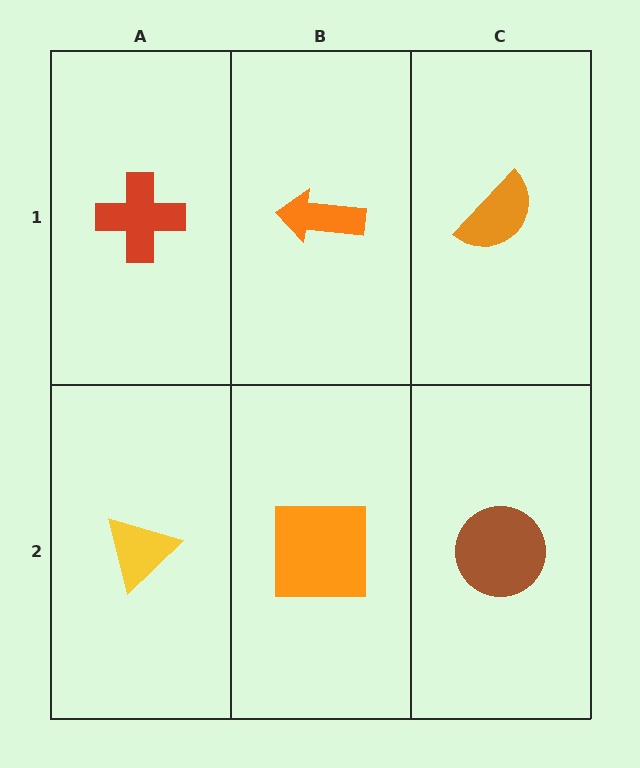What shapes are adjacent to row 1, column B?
An orange square (row 2, column B), a red cross (row 1, column A), an orange semicircle (row 1, column C).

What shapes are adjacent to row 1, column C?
A brown circle (row 2, column C), an orange arrow (row 1, column B).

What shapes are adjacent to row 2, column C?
An orange semicircle (row 1, column C), an orange square (row 2, column B).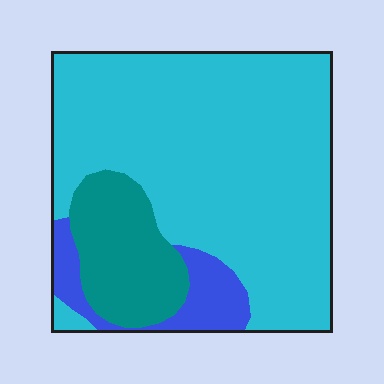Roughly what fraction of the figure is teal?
Teal takes up between a sixth and a third of the figure.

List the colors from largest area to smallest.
From largest to smallest: cyan, teal, blue.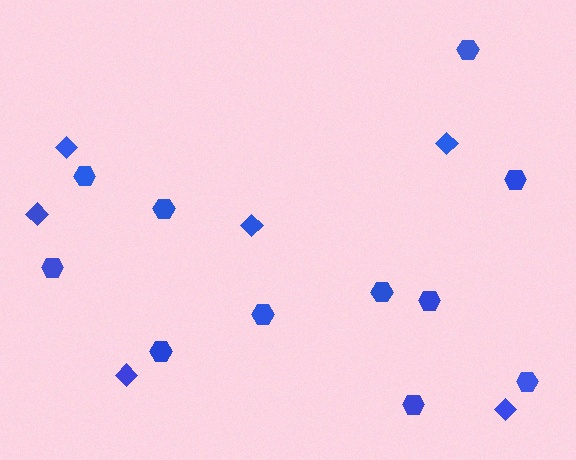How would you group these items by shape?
There are 2 groups: one group of diamonds (6) and one group of hexagons (11).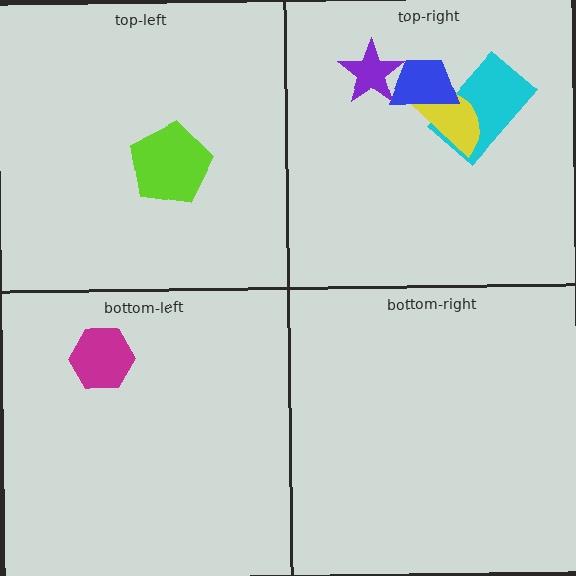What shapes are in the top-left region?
The lime pentagon.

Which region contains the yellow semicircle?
The top-right region.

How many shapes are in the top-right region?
4.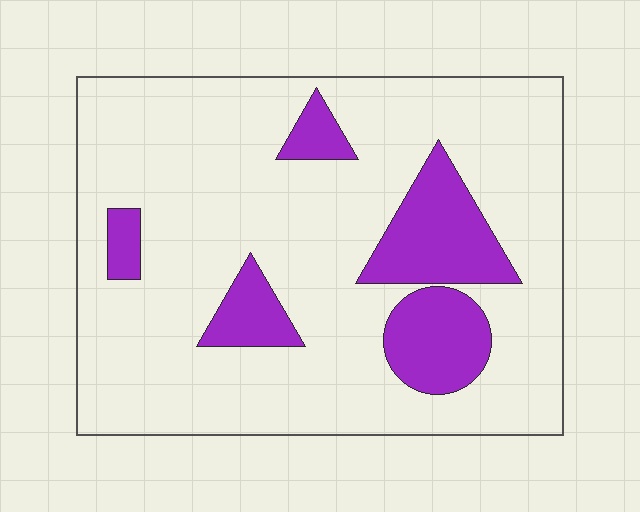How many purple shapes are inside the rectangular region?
5.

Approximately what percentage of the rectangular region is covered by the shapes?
Approximately 20%.